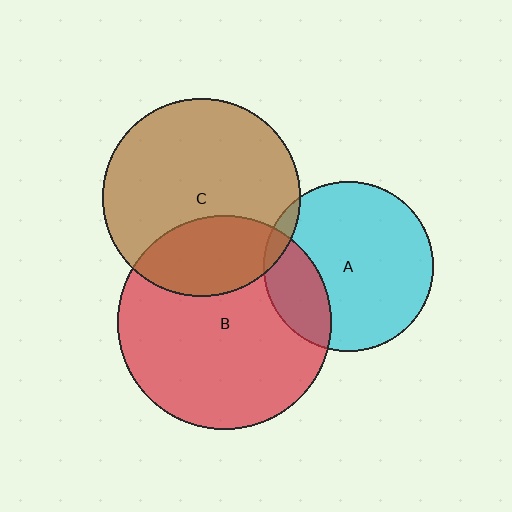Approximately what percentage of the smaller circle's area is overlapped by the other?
Approximately 30%.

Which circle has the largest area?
Circle B (red).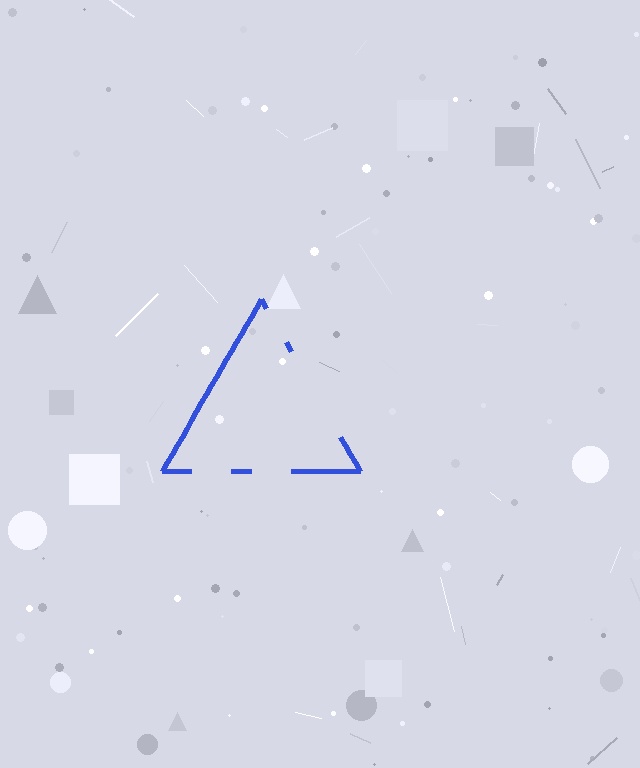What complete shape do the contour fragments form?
The contour fragments form a triangle.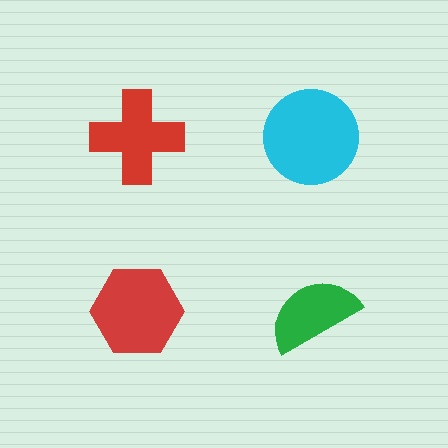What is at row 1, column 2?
A cyan circle.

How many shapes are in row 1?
2 shapes.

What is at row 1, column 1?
A red cross.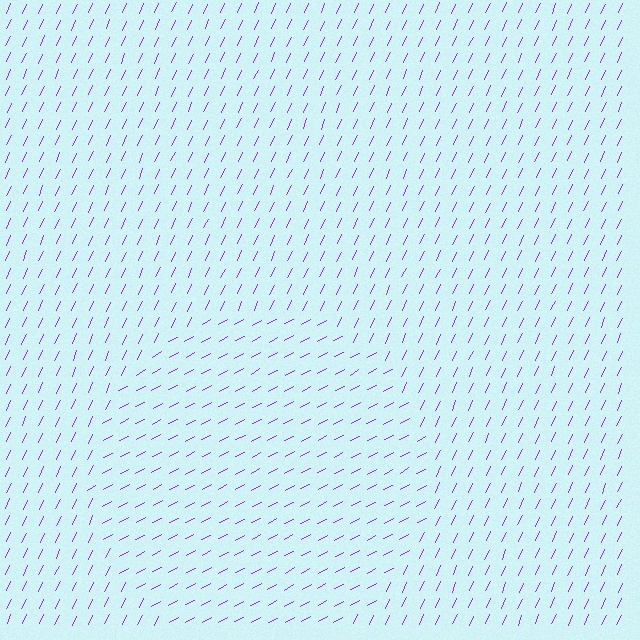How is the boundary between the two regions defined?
The boundary is defined purely by a change in line orientation (approximately 38 degrees difference). All lines are the same color and thickness.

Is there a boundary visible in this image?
Yes, there is a texture boundary formed by a change in line orientation.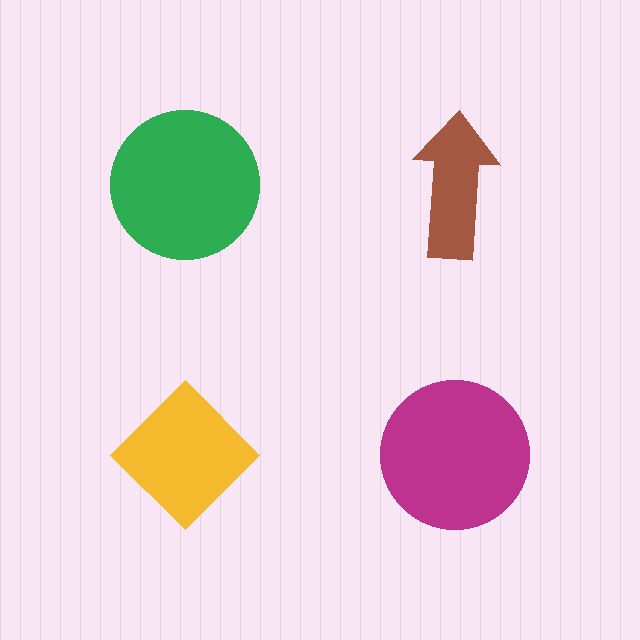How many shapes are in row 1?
2 shapes.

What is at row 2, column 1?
A yellow diamond.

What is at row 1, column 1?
A green circle.